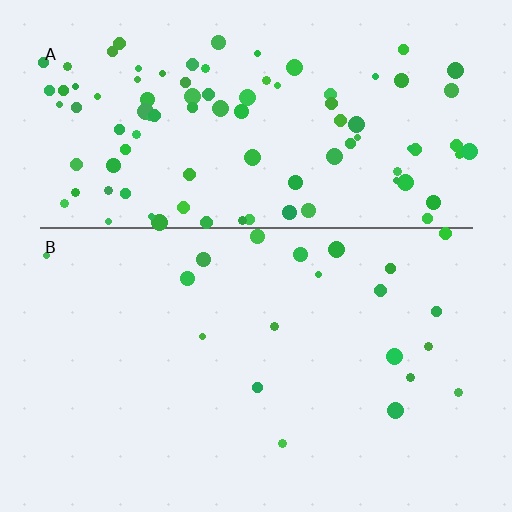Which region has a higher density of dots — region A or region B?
A (the top).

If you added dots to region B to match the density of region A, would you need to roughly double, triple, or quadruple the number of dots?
Approximately quadruple.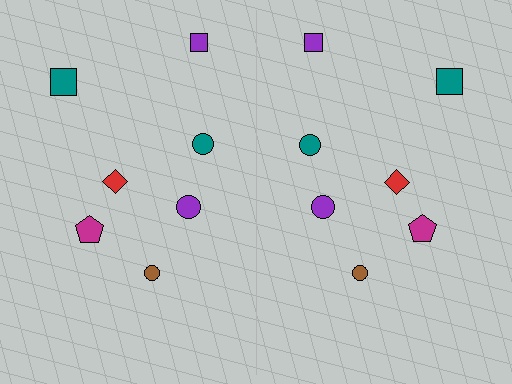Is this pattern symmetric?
Yes, this pattern has bilateral (reflection) symmetry.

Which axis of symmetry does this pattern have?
The pattern has a vertical axis of symmetry running through the center of the image.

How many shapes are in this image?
There are 14 shapes in this image.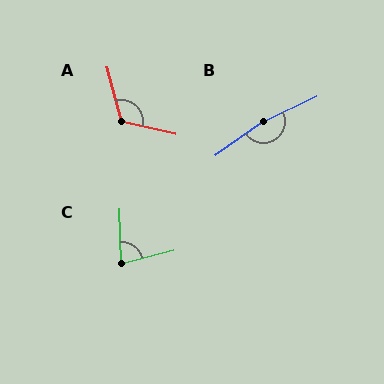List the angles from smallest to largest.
C (76°), A (118°), B (170°).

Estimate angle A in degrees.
Approximately 118 degrees.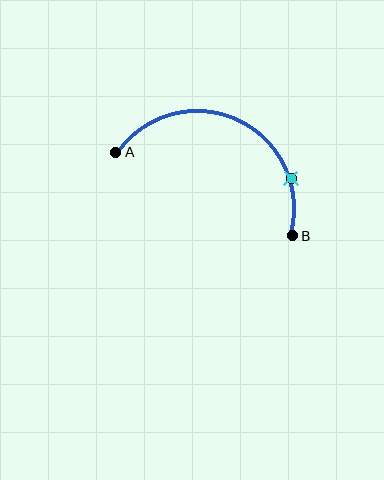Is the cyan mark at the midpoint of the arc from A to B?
No. The cyan mark lies on the arc but is closer to endpoint B. The arc midpoint would be at the point on the curve equidistant along the arc from both A and B.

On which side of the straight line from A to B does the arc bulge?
The arc bulges above the straight line connecting A and B.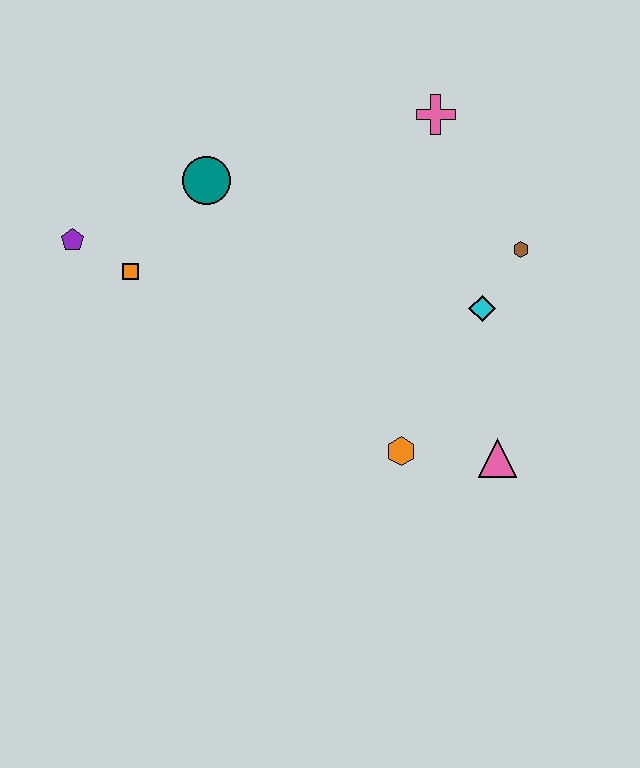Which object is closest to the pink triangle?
The orange hexagon is closest to the pink triangle.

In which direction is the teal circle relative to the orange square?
The teal circle is above the orange square.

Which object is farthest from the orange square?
The pink triangle is farthest from the orange square.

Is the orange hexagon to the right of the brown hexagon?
No